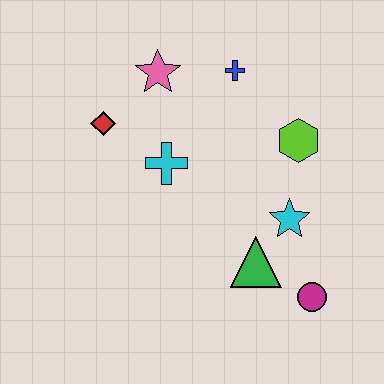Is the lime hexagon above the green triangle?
Yes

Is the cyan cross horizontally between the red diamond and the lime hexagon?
Yes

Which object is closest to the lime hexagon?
The cyan star is closest to the lime hexagon.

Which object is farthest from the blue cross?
The magenta circle is farthest from the blue cross.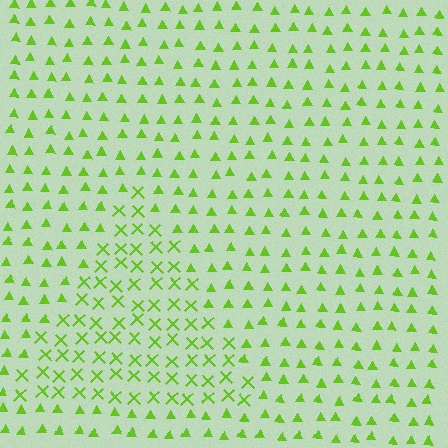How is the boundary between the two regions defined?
The boundary is defined by a change in element shape: X marks inside vs. triangles outside. All elements share the same color and spacing.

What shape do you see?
I see a triangle.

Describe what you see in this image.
The image is filled with small lime elements arranged in a uniform grid. A triangle-shaped region contains X marks, while the surrounding area contains triangles. The boundary is defined purely by the change in element shape.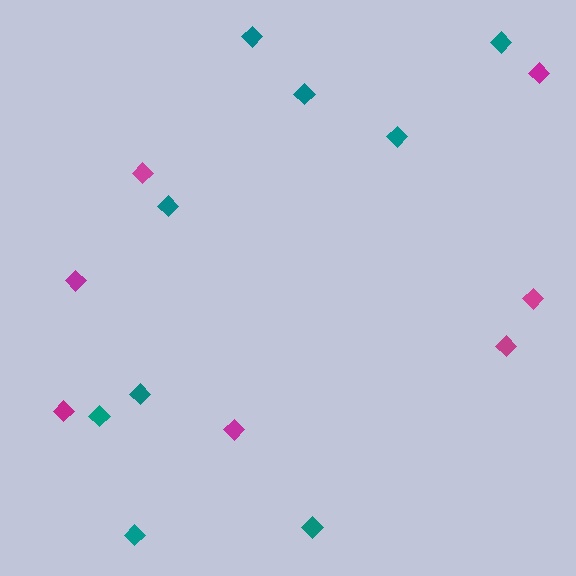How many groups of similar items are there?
There are 2 groups: one group of magenta diamonds (7) and one group of teal diamonds (9).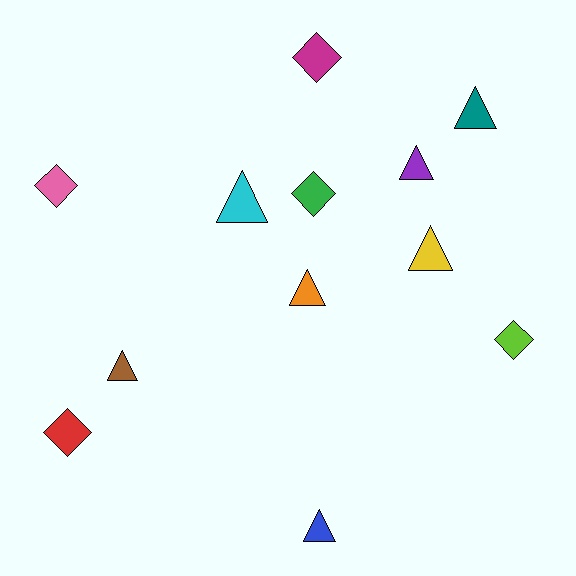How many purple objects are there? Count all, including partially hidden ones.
There is 1 purple object.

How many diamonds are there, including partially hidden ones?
There are 5 diamonds.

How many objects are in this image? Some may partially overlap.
There are 12 objects.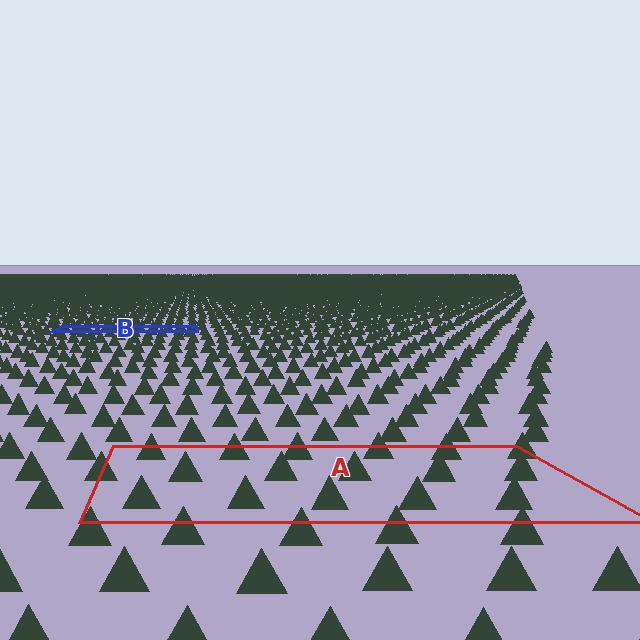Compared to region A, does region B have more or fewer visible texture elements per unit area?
Region B has more texture elements per unit area — they are packed more densely because it is farther away.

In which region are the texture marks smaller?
The texture marks are smaller in region B, because it is farther away.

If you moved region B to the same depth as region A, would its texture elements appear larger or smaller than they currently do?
They would appear larger. At a closer depth, the same texture elements are projected at a bigger on-screen size.